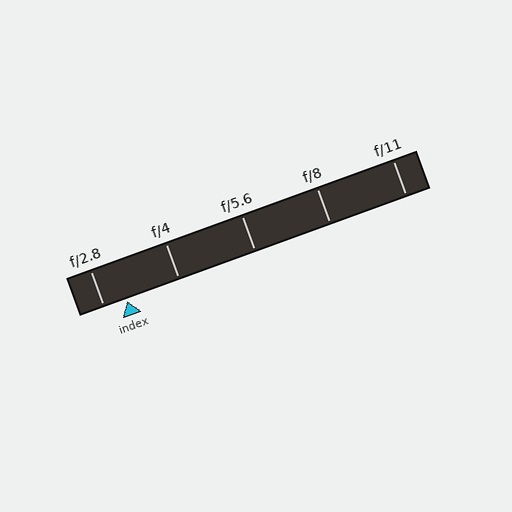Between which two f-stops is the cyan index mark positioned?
The index mark is between f/2.8 and f/4.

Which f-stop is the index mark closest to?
The index mark is closest to f/2.8.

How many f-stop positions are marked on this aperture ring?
There are 5 f-stop positions marked.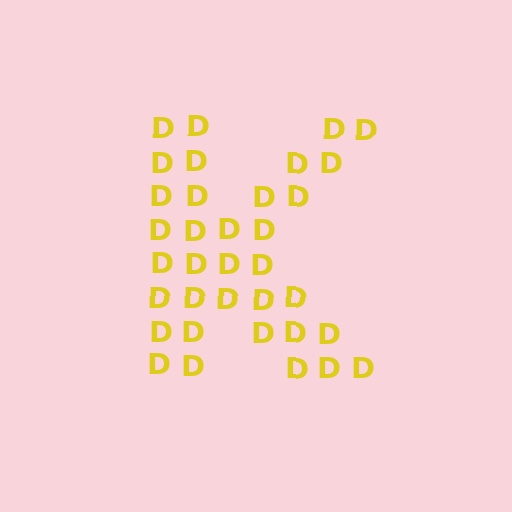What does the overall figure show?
The overall figure shows the letter K.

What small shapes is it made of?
It is made of small letter D's.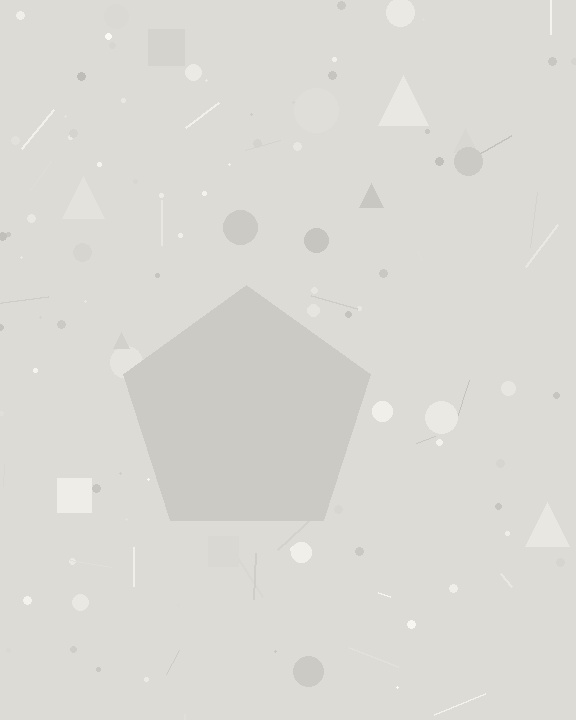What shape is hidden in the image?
A pentagon is hidden in the image.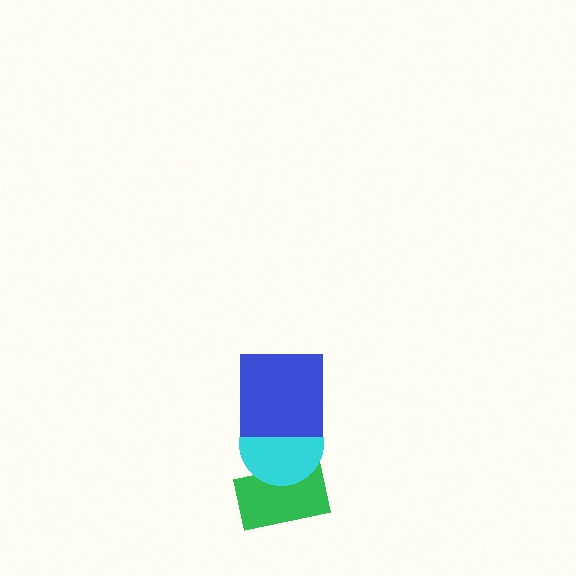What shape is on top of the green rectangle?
The cyan circle is on top of the green rectangle.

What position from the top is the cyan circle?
The cyan circle is 2nd from the top.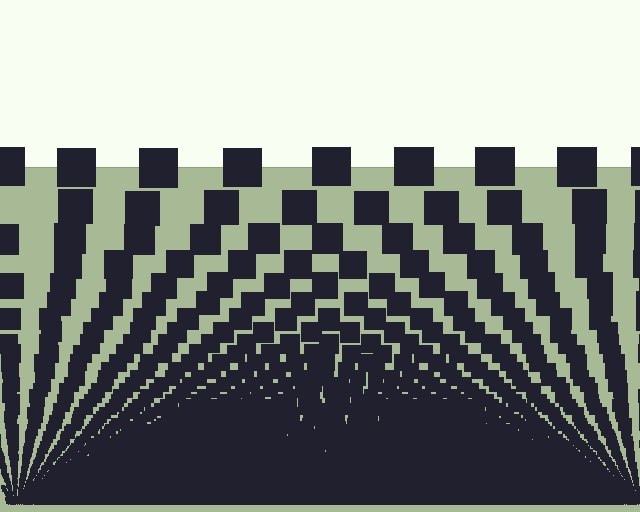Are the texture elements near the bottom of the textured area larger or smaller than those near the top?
Smaller. The gradient is inverted — elements near the bottom are smaller and denser.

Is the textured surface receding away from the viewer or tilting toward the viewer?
The surface appears to tilt toward the viewer. Texture elements get larger and sparser toward the top.